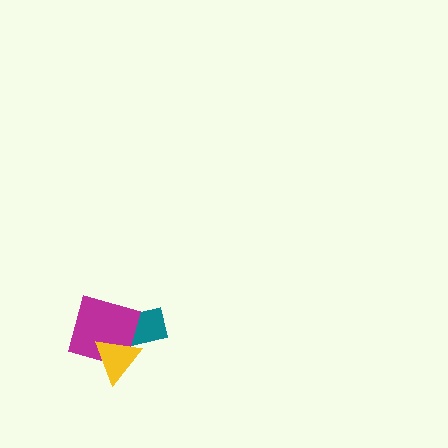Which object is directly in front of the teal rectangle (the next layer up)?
The magenta diamond is directly in front of the teal rectangle.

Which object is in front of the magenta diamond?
The yellow triangle is in front of the magenta diamond.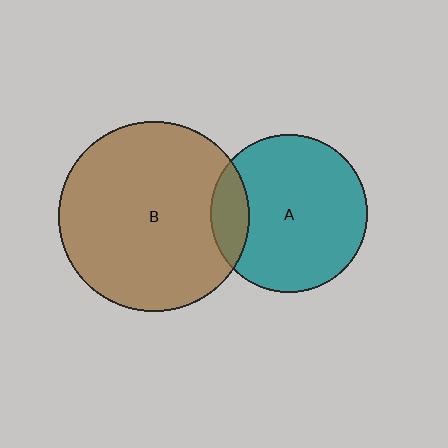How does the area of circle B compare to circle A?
Approximately 1.5 times.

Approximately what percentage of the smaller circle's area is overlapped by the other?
Approximately 15%.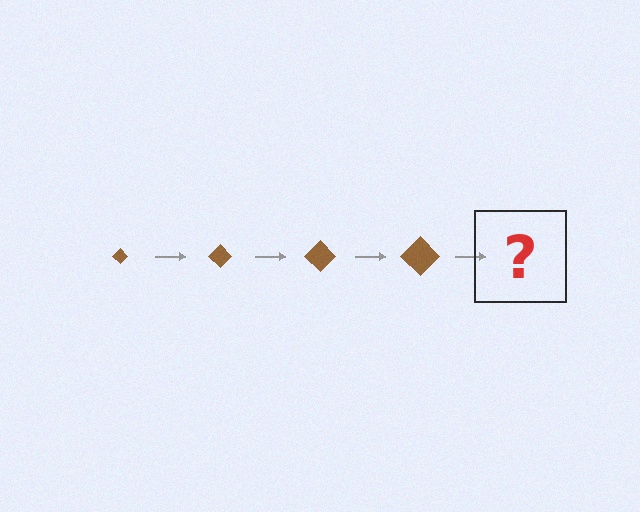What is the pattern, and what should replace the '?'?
The pattern is that the diamond gets progressively larger each step. The '?' should be a brown diamond, larger than the previous one.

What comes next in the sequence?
The next element should be a brown diamond, larger than the previous one.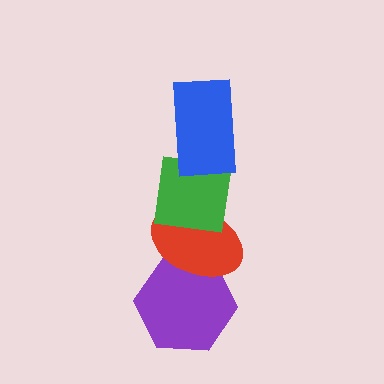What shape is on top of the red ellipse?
The green square is on top of the red ellipse.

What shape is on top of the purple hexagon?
The red ellipse is on top of the purple hexagon.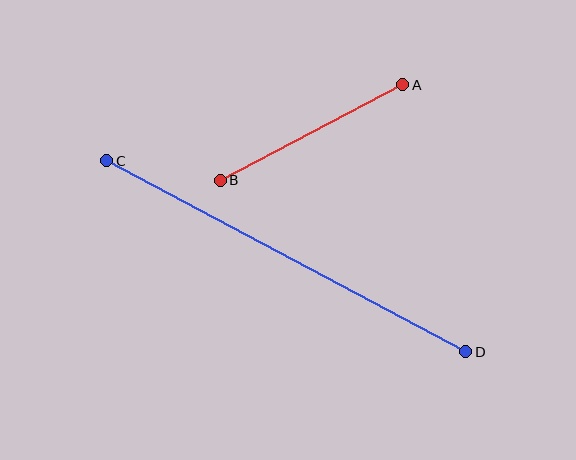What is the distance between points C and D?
The distance is approximately 407 pixels.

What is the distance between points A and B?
The distance is approximately 206 pixels.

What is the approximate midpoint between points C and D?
The midpoint is at approximately (286, 256) pixels.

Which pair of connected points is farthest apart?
Points C and D are farthest apart.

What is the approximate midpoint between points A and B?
The midpoint is at approximately (311, 132) pixels.